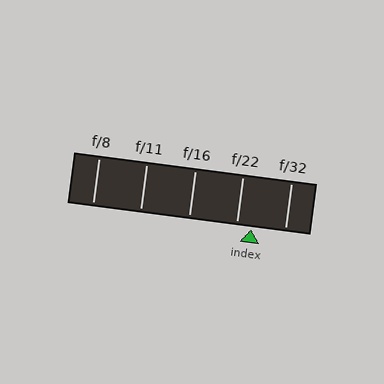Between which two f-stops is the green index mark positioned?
The index mark is between f/22 and f/32.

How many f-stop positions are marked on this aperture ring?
There are 5 f-stop positions marked.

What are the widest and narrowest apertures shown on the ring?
The widest aperture shown is f/8 and the narrowest is f/32.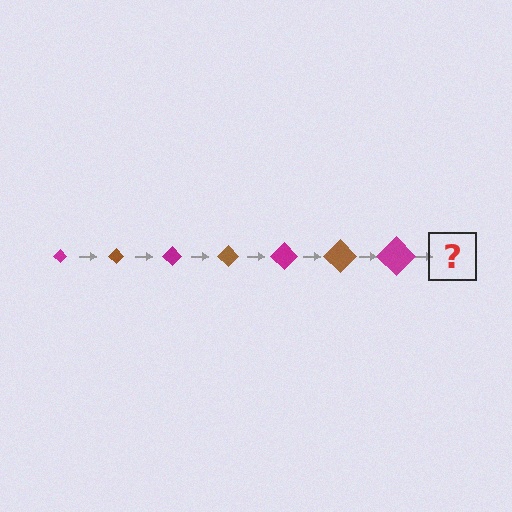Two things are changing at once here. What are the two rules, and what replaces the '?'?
The two rules are that the diamond grows larger each step and the color cycles through magenta and brown. The '?' should be a brown diamond, larger than the previous one.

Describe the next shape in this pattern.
It should be a brown diamond, larger than the previous one.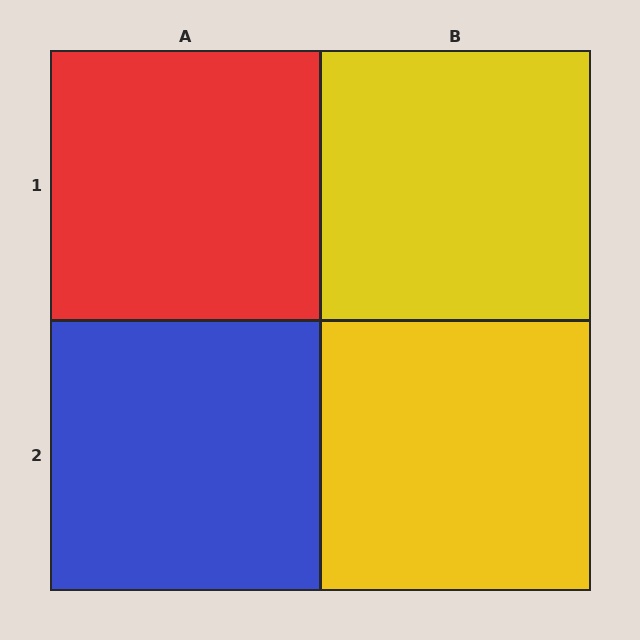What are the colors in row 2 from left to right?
Blue, yellow.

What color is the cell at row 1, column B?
Yellow.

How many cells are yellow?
2 cells are yellow.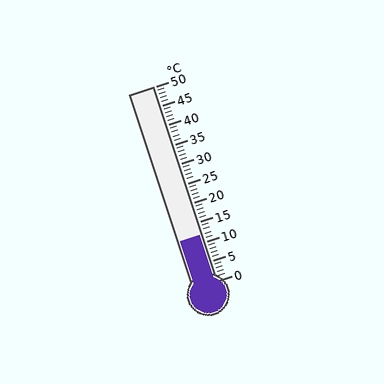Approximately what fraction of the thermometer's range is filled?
The thermometer is filled to approximately 25% of its range.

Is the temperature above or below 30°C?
The temperature is below 30°C.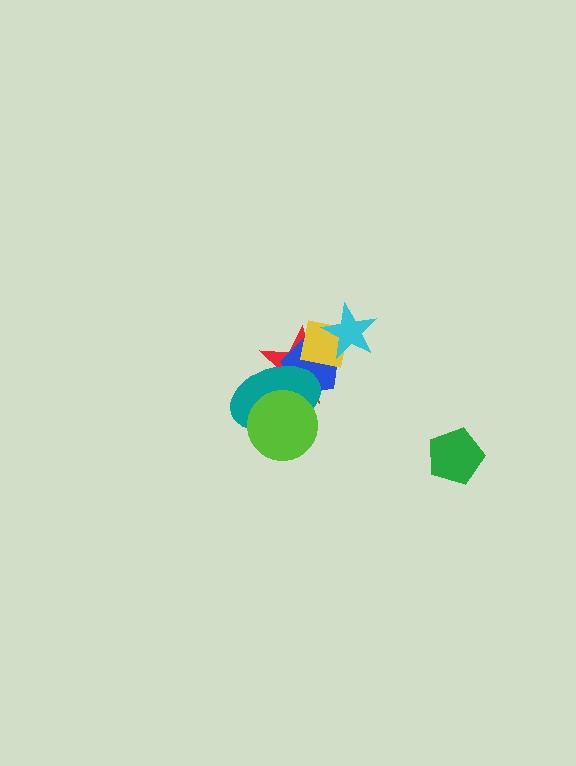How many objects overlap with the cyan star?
3 objects overlap with the cyan star.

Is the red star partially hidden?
Yes, it is partially covered by another shape.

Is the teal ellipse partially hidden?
Yes, it is partially covered by another shape.